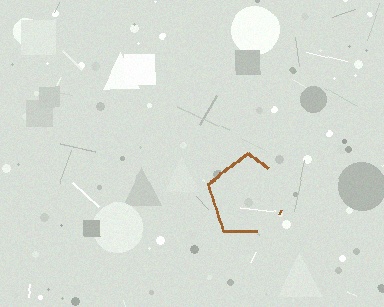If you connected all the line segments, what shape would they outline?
They would outline a pentagon.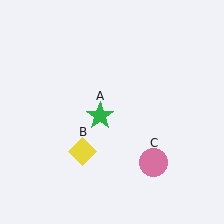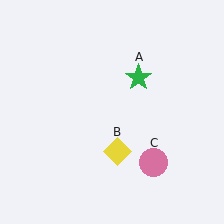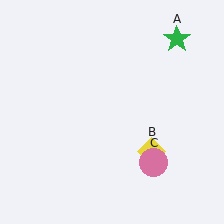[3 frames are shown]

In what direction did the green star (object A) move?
The green star (object A) moved up and to the right.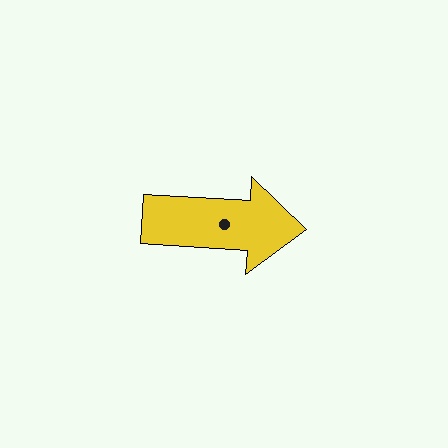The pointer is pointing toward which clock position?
Roughly 3 o'clock.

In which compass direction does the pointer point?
East.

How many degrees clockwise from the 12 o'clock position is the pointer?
Approximately 94 degrees.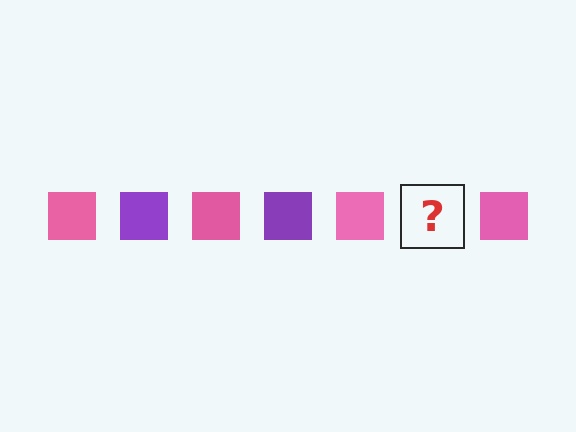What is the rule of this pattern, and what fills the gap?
The rule is that the pattern cycles through pink, purple squares. The gap should be filled with a purple square.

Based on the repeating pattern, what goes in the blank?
The blank should be a purple square.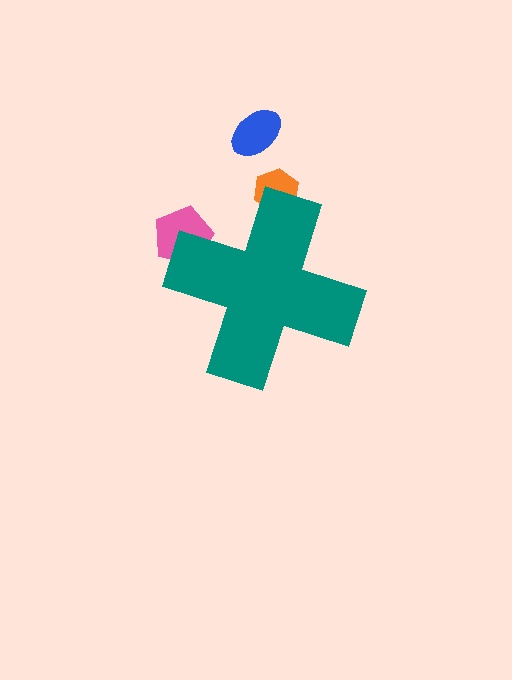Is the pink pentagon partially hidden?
Yes, the pink pentagon is partially hidden behind the teal cross.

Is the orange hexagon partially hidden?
Yes, the orange hexagon is partially hidden behind the teal cross.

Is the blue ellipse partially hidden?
No, the blue ellipse is fully visible.